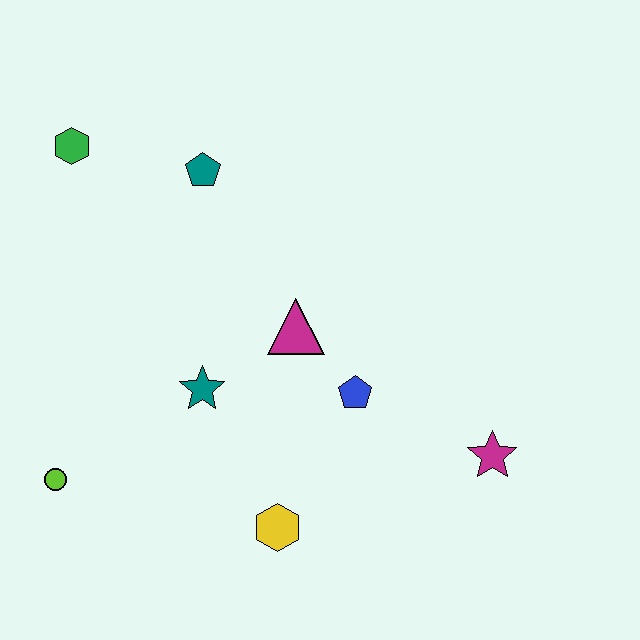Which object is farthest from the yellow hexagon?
The green hexagon is farthest from the yellow hexagon.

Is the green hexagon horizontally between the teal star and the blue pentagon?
No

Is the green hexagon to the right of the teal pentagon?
No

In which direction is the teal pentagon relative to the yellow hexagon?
The teal pentagon is above the yellow hexagon.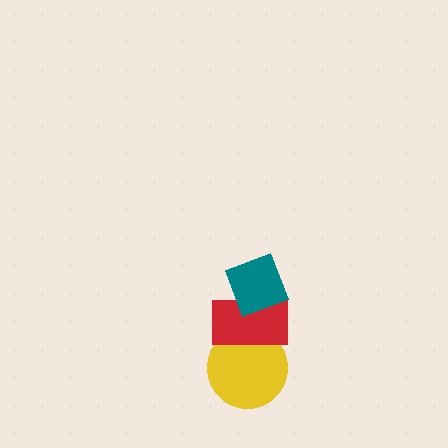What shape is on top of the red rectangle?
The teal diamond is on top of the red rectangle.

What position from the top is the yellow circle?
The yellow circle is 3rd from the top.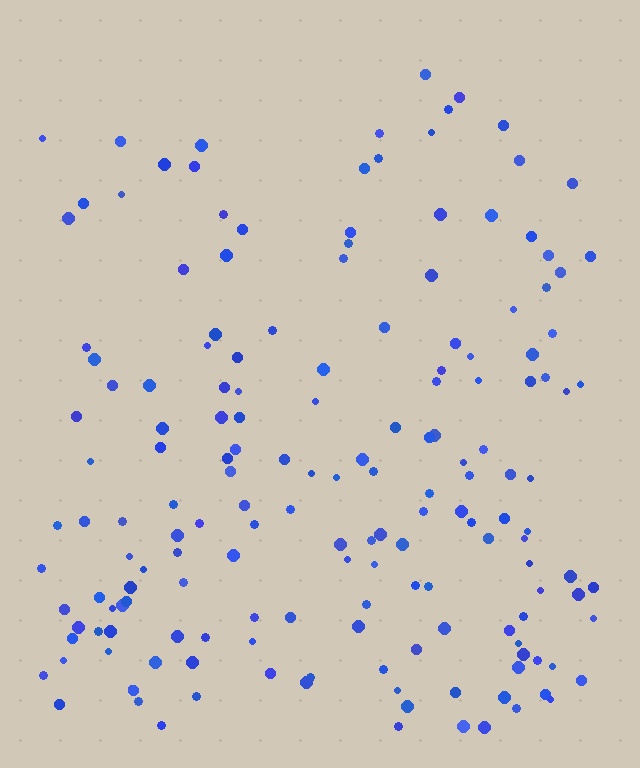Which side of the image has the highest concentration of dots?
The bottom.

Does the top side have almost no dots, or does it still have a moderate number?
Still a moderate number, just noticeably fewer than the bottom.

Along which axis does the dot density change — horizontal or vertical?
Vertical.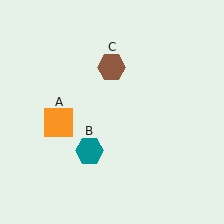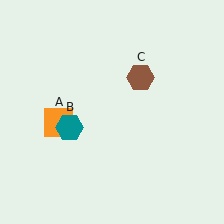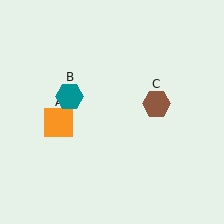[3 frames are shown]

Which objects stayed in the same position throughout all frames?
Orange square (object A) remained stationary.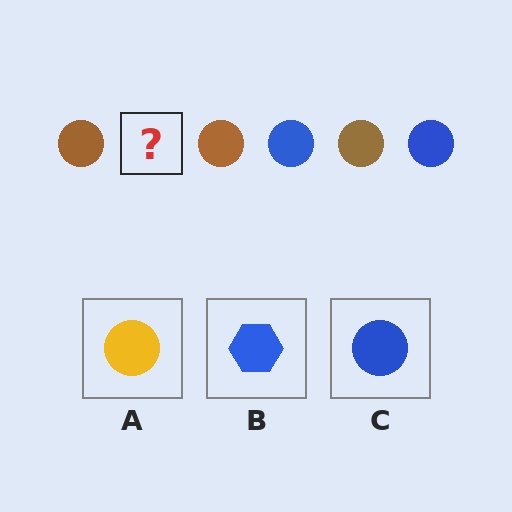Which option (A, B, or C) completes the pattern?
C.